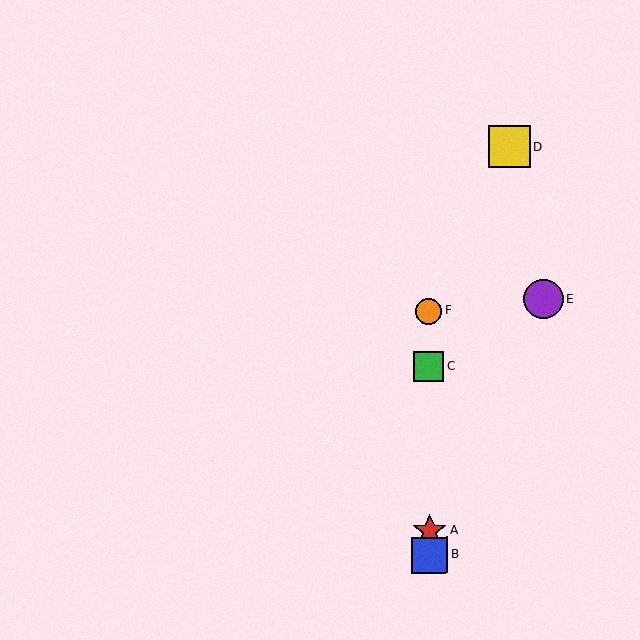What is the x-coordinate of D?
Object D is at x≈510.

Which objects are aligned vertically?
Objects A, B, C, F are aligned vertically.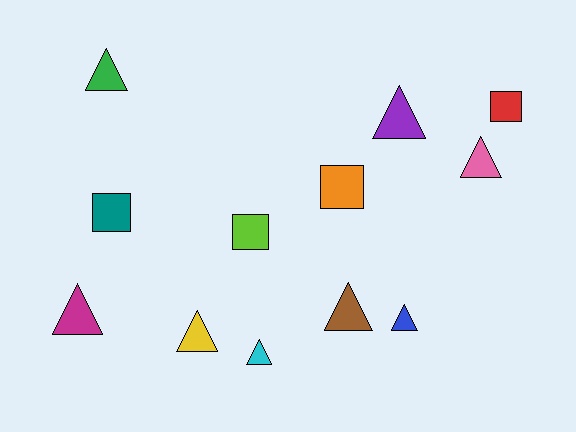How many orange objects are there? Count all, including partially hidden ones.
There is 1 orange object.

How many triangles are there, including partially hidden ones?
There are 8 triangles.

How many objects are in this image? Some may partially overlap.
There are 12 objects.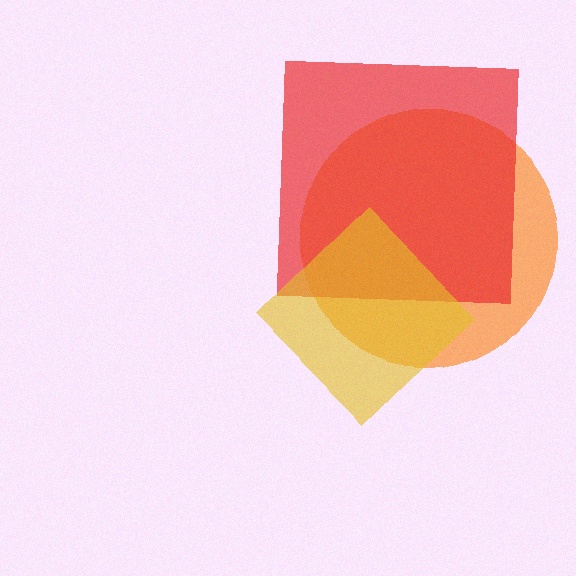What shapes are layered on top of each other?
The layered shapes are: an orange circle, a red square, a yellow diamond.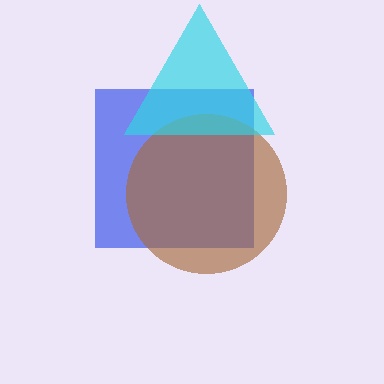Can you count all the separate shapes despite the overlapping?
Yes, there are 3 separate shapes.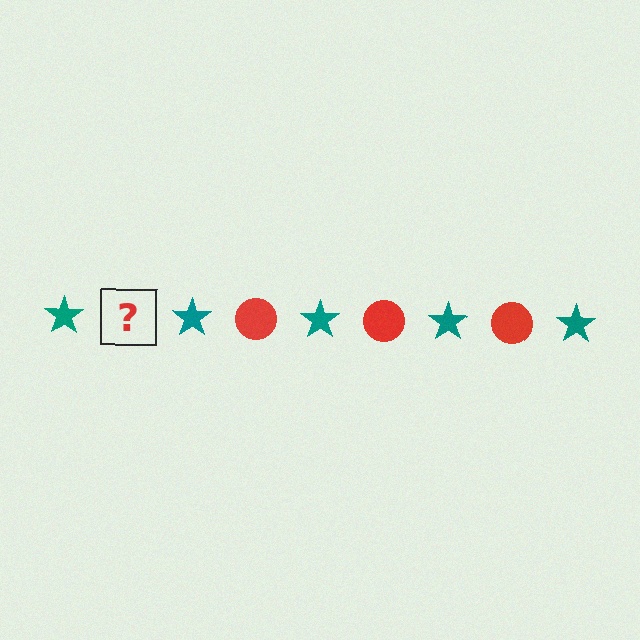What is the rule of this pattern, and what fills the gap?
The rule is that the pattern alternates between teal star and red circle. The gap should be filled with a red circle.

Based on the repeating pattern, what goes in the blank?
The blank should be a red circle.